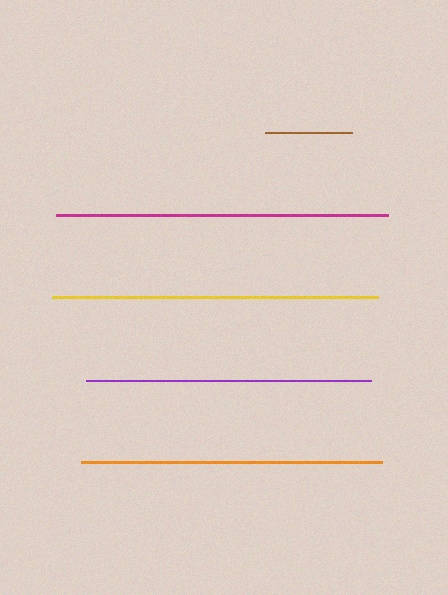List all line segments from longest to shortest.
From longest to shortest: magenta, yellow, orange, purple, brown.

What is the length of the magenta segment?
The magenta segment is approximately 331 pixels long.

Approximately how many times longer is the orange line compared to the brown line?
The orange line is approximately 3.4 times the length of the brown line.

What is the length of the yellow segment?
The yellow segment is approximately 326 pixels long.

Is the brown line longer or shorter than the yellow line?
The yellow line is longer than the brown line.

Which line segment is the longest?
The magenta line is the longest at approximately 331 pixels.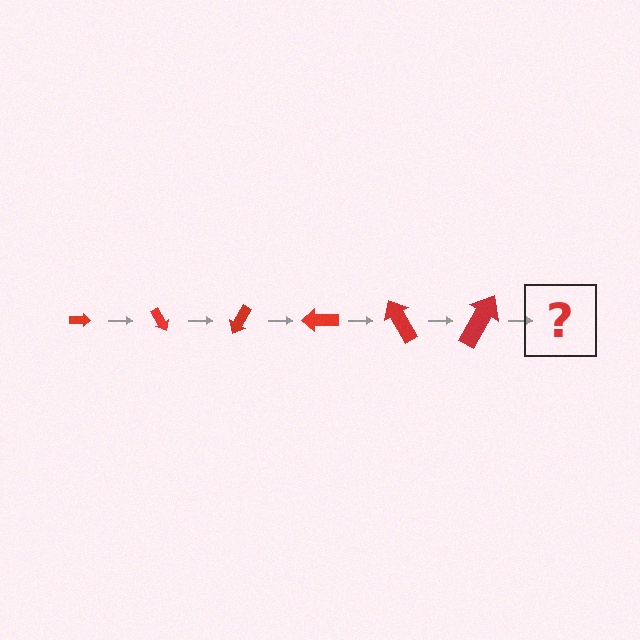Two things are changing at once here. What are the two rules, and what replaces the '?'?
The two rules are that the arrow grows larger each step and it rotates 60 degrees each step. The '?' should be an arrow, larger than the previous one and rotated 360 degrees from the start.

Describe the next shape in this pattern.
It should be an arrow, larger than the previous one and rotated 360 degrees from the start.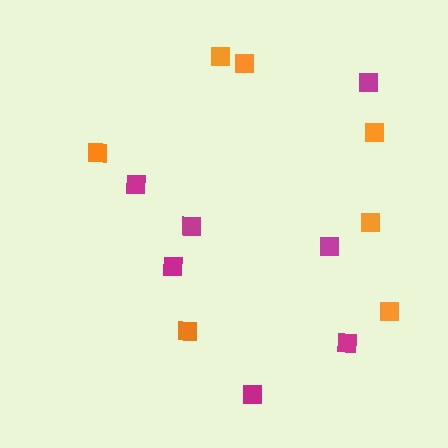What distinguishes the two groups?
There are 2 groups: one group of orange squares (7) and one group of magenta squares (7).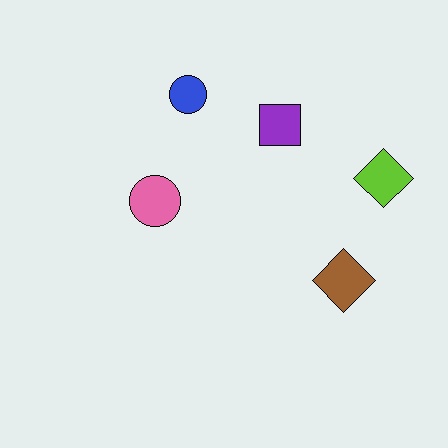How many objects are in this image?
There are 5 objects.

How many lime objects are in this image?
There is 1 lime object.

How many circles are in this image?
There are 2 circles.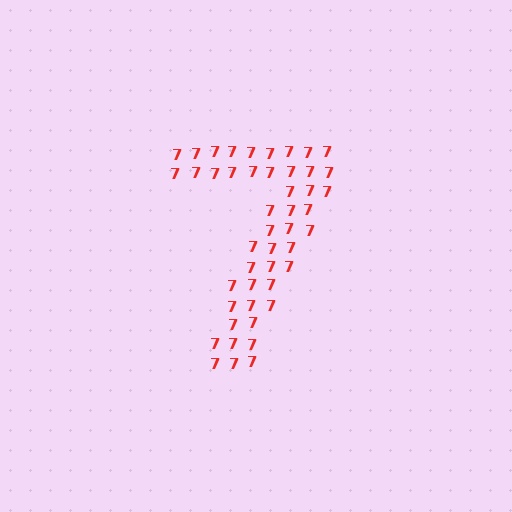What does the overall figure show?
The overall figure shows the digit 7.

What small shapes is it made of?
It is made of small digit 7's.